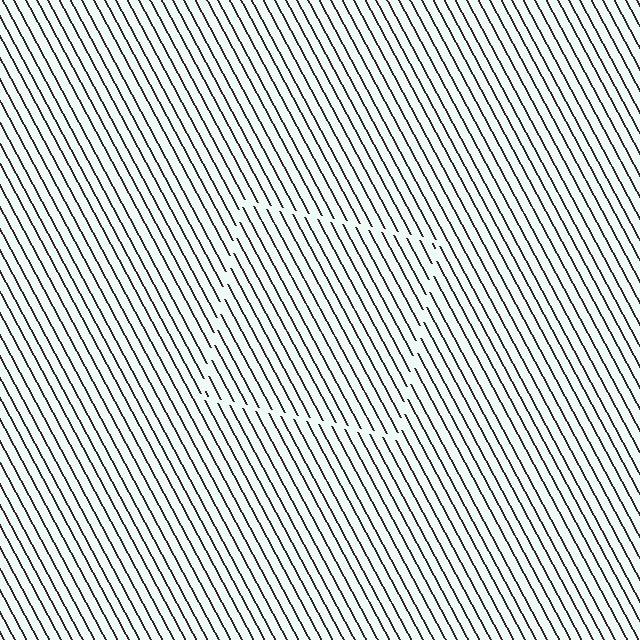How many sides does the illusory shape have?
4 sides — the line-ends trace a square.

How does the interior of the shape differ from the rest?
The interior of the shape contains the same grating, shifted by half a period — the contour is defined by the phase discontinuity where line-ends from the inner and outer gratings abut.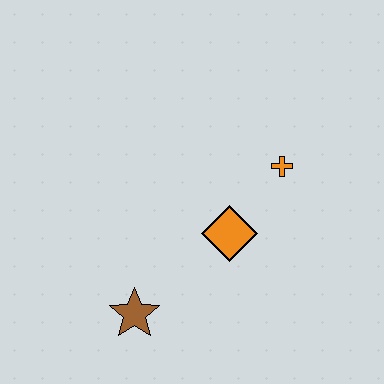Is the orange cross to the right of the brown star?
Yes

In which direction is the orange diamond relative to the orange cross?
The orange diamond is below the orange cross.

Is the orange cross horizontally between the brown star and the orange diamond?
No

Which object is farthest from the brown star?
The orange cross is farthest from the brown star.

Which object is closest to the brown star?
The orange diamond is closest to the brown star.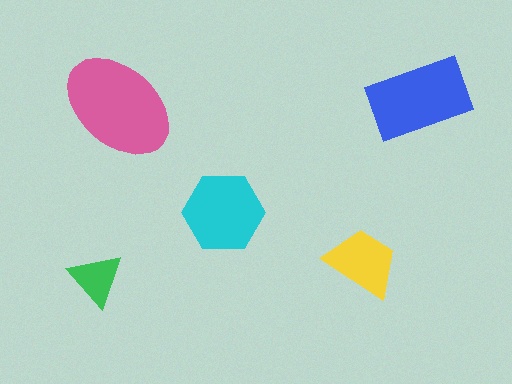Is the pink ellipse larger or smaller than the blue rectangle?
Larger.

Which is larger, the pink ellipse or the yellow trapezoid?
The pink ellipse.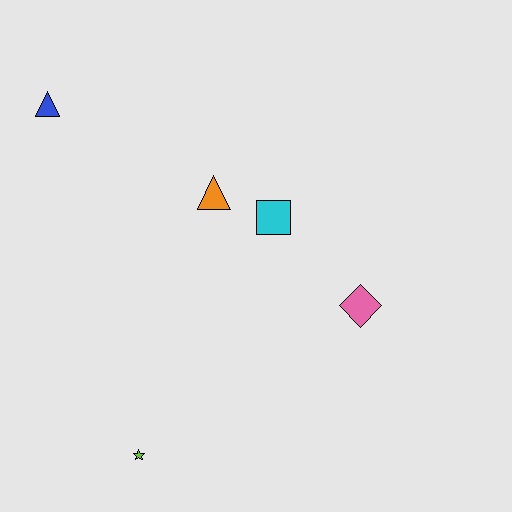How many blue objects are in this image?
There is 1 blue object.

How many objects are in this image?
There are 5 objects.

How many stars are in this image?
There is 1 star.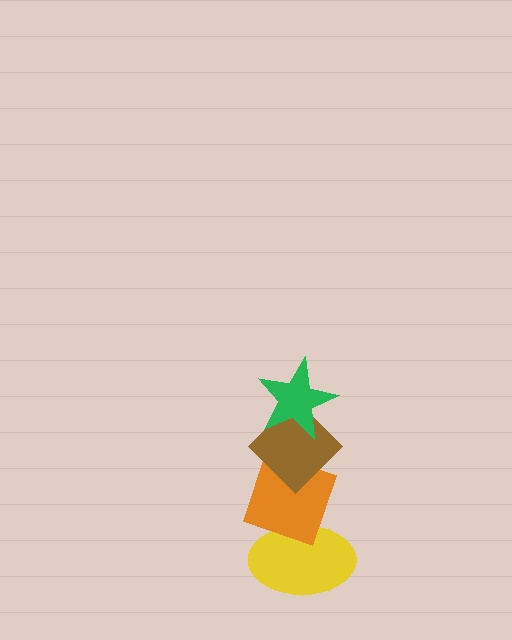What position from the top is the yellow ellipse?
The yellow ellipse is 4th from the top.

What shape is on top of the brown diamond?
The green star is on top of the brown diamond.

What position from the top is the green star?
The green star is 1st from the top.